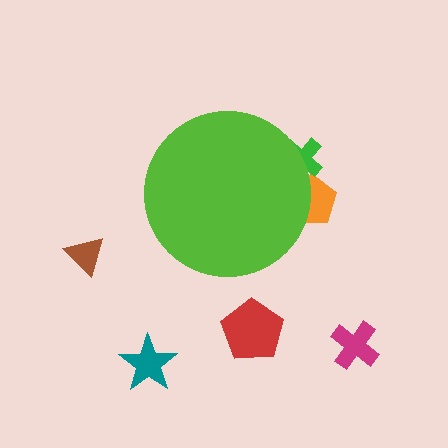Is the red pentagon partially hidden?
No, the red pentagon is fully visible.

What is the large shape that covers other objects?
A lime circle.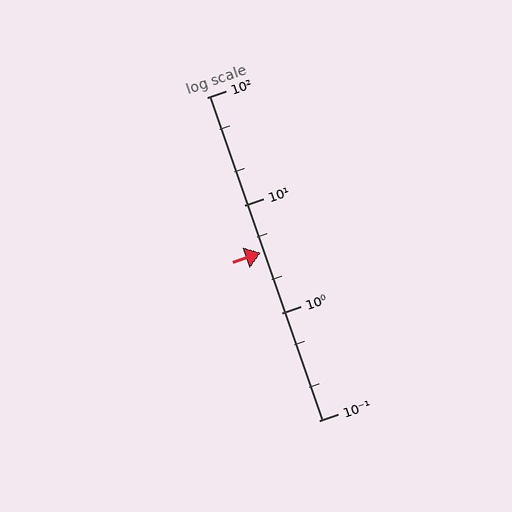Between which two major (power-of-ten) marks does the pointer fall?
The pointer is between 1 and 10.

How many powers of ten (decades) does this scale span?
The scale spans 3 decades, from 0.1 to 100.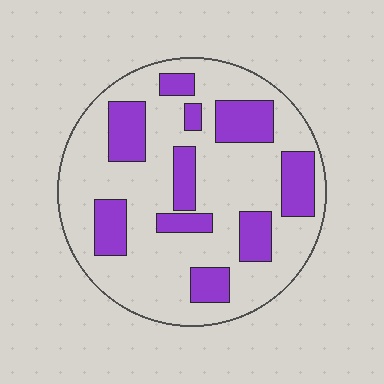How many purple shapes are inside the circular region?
10.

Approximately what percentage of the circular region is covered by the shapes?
Approximately 30%.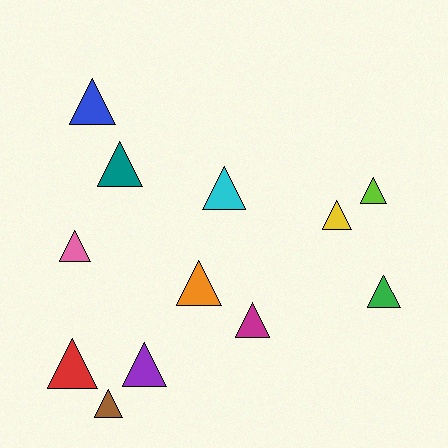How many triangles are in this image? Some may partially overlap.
There are 12 triangles.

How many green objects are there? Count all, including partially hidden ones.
There is 1 green object.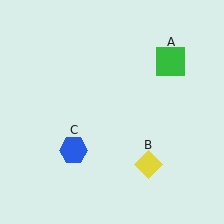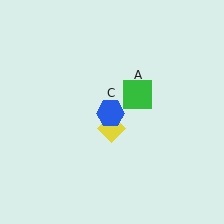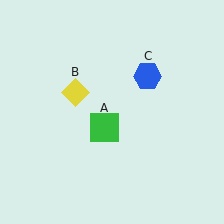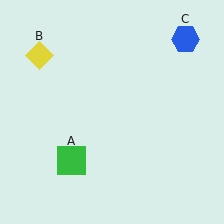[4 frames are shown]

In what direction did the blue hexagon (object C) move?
The blue hexagon (object C) moved up and to the right.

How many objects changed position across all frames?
3 objects changed position: green square (object A), yellow diamond (object B), blue hexagon (object C).